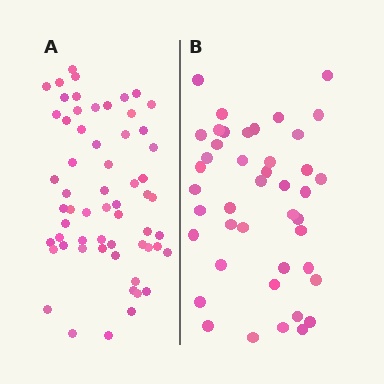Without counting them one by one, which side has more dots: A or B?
Region A (the left region) has more dots.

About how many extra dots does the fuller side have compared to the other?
Region A has approximately 15 more dots than region B.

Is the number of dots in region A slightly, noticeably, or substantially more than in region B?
Region A has noticeably more, but not dramatically so. The ratio is roughly 1.4 to 1.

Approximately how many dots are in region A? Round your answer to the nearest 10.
About 60 dots.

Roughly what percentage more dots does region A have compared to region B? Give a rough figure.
About 40% more.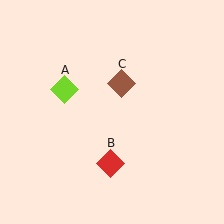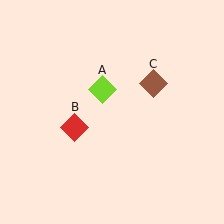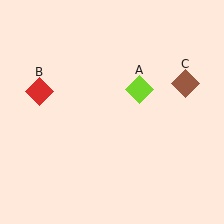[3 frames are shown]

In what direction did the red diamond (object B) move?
The red diamond (object B) moved up and to the left.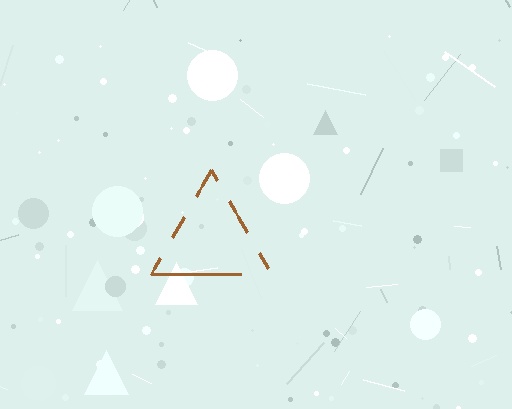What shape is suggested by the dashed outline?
The dashed outline suggests a triangle.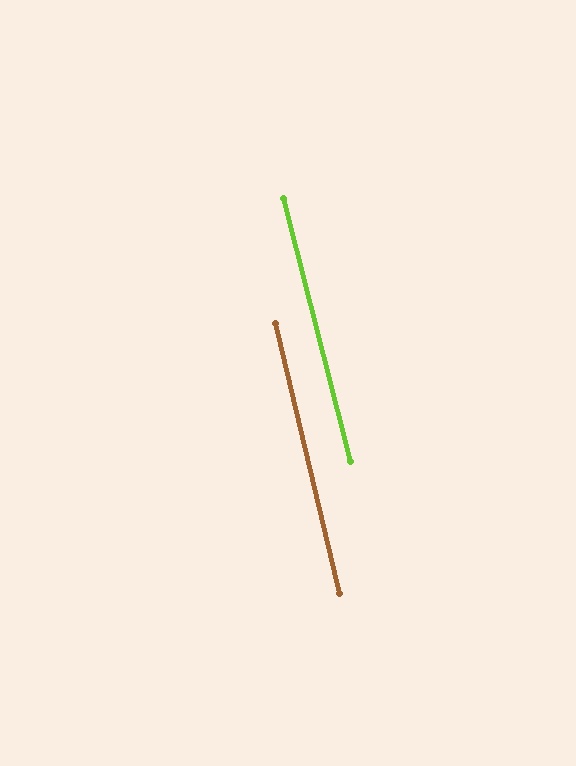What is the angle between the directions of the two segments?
Approximately 1 degree.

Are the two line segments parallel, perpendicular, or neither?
Parallel — their directions differ by only 0.9°.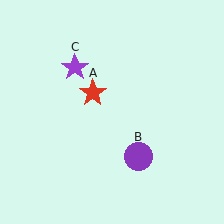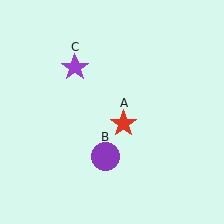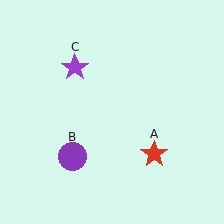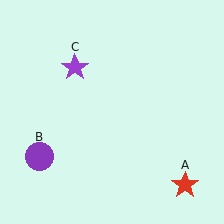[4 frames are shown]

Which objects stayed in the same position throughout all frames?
Purple star (object C) remained stationary.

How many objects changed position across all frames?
2 objects changed position: red star (object A), purple circle (object B).